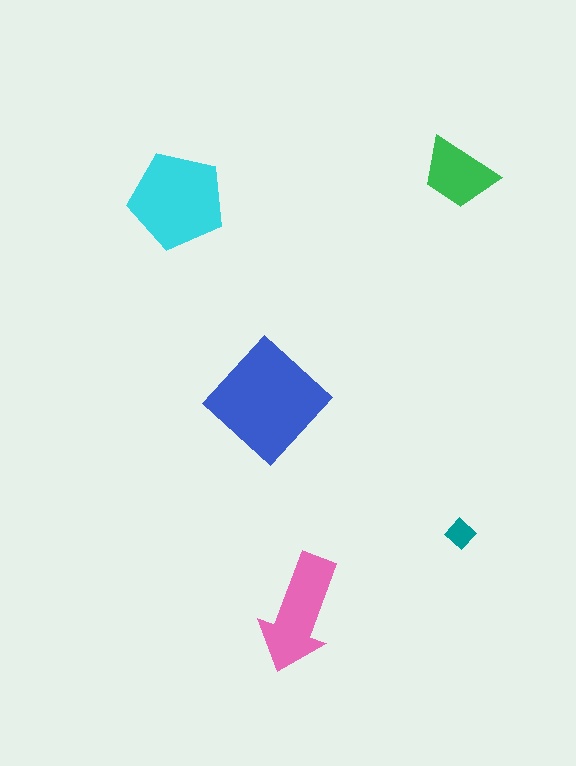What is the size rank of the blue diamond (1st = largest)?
1st.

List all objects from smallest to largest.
The teal diamond, the green trapezoid, the pink arrow, the cyan pentagon, the blue diamond.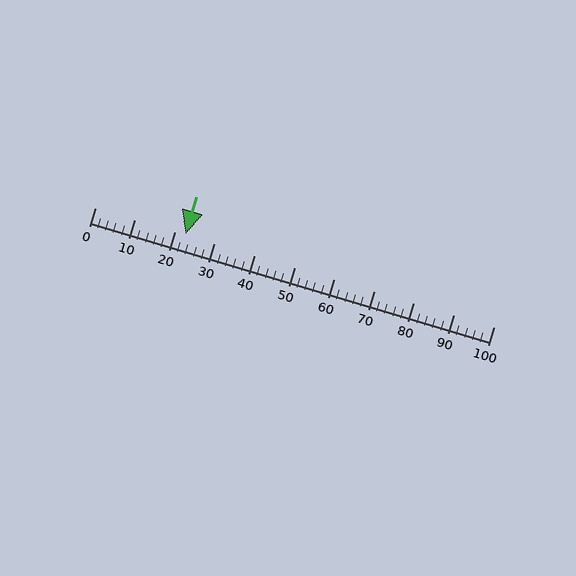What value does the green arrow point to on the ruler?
The green arrow points to approximately 23.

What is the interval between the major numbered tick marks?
The major tick marks are spaced 10 units apart.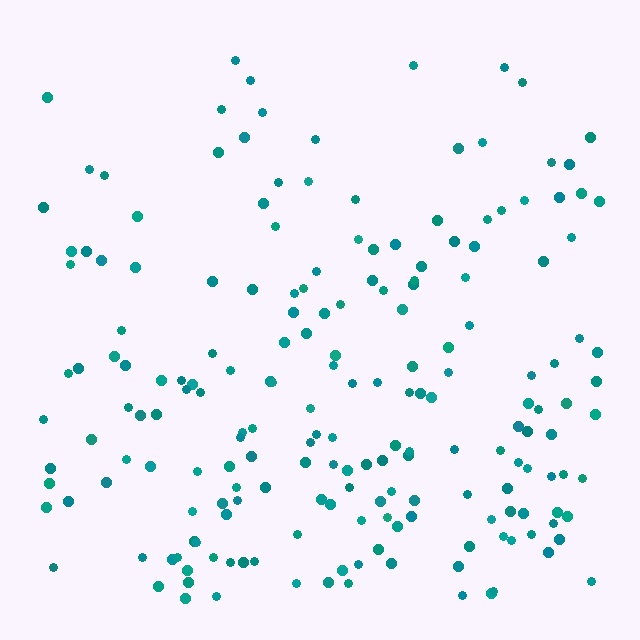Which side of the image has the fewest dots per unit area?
The top.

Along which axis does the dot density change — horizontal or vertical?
Vertical.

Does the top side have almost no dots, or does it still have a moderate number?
Still a moderate number, just noticeably fewer than the bottom.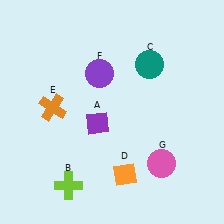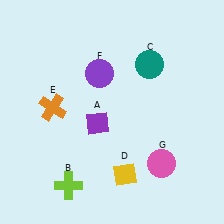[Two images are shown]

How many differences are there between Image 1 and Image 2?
There is 1 difference between the two images.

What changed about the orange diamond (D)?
In Image 1, D is orange. In Image 2, it changed to yellow.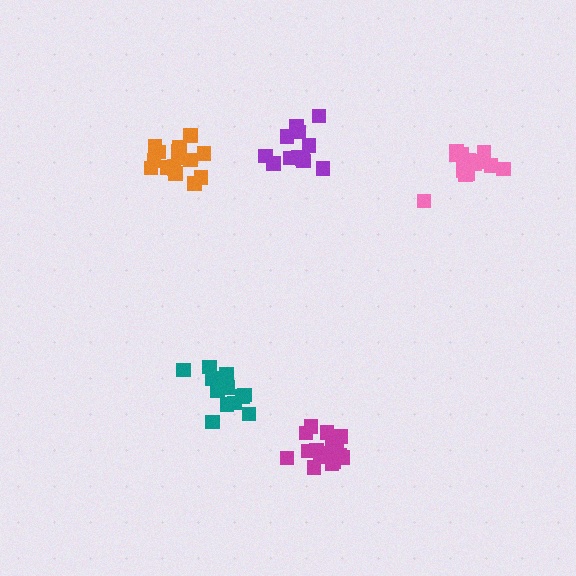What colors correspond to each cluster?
The clusters are colored: purple, pink, magenta, teal, orange.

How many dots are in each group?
Group 1: 12 dots, Group 2: 15 dots, Group 3: 18 dots, Group 4: 13 dots, Group 5: 18 dots (76 total).